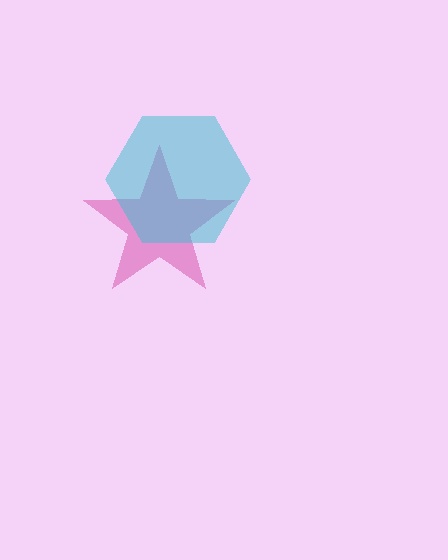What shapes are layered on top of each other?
The layered shapes are: a pink star, a cyan hexagon.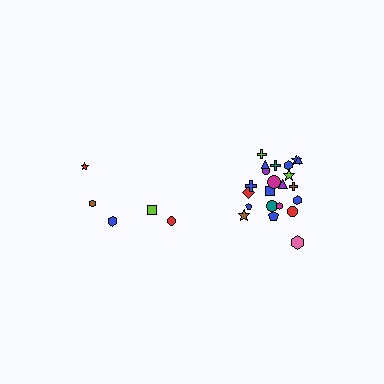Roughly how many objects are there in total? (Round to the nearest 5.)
Roughly 25 objects in total.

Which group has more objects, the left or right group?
The right group.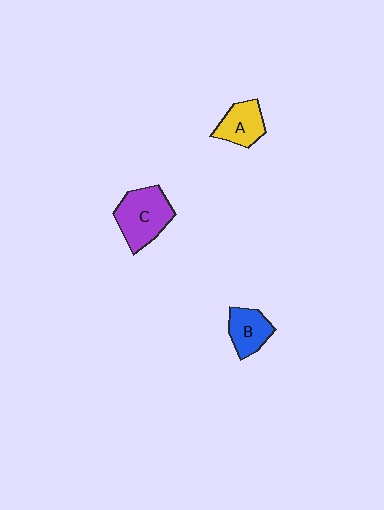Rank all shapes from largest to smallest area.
From largest to smallest: C (purple), A (yellow), B (blue).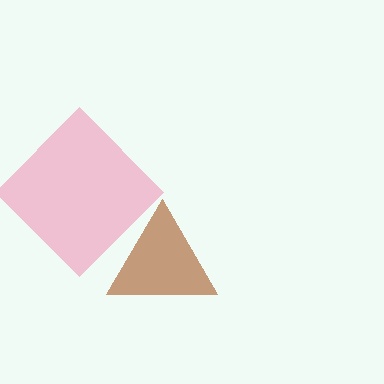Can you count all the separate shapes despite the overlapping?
Yes, there are 2 separate shapes.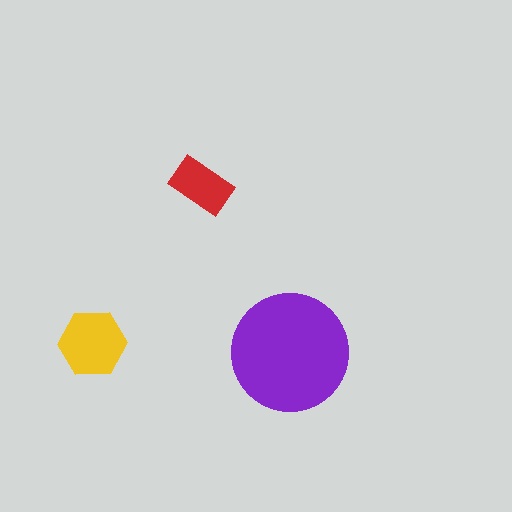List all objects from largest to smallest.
The purple circle, the yellow hexagon, the red rectangle.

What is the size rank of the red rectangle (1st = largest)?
3rd.